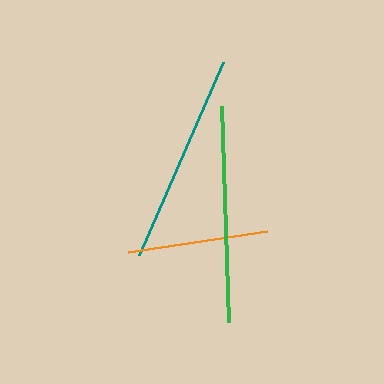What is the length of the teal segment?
The teal segment is approximately 211 pixels long.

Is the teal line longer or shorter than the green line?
The green line is longer than the teal line.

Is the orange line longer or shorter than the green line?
The green line is longer than the orange line.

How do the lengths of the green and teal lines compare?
The green and teal lines are approximately the same length.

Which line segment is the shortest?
The orange line is the shortest at approximately 141 pixels.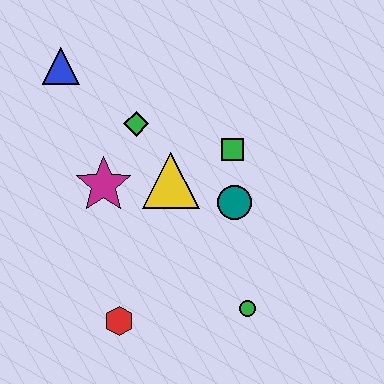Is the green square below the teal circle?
No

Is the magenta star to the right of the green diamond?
No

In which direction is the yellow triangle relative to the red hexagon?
The yellow triangle is above the red hexagon.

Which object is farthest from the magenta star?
The green circle is farthest from the magenta star.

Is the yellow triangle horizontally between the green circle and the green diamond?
Yes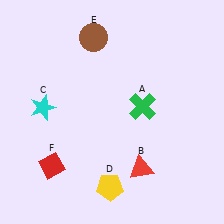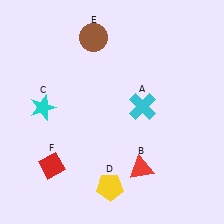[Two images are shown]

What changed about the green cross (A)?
In Image 1, A is green. In Image 2, it changed to cyan.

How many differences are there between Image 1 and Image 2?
There is 1 difference between the two images.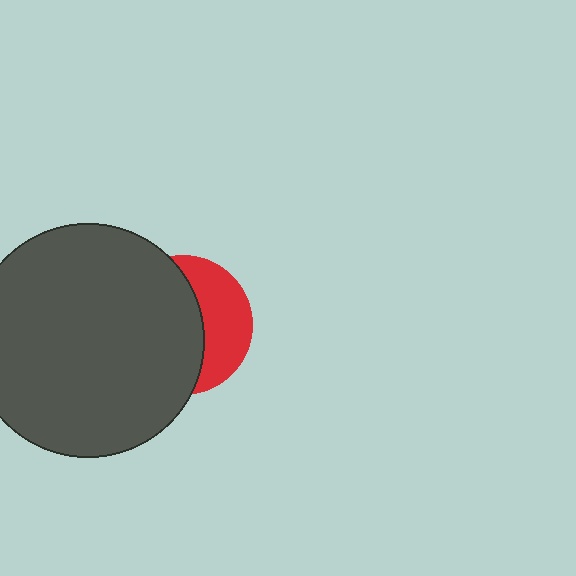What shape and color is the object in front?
The object in front is a dark gray circle.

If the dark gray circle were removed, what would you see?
You would see the complete red circle.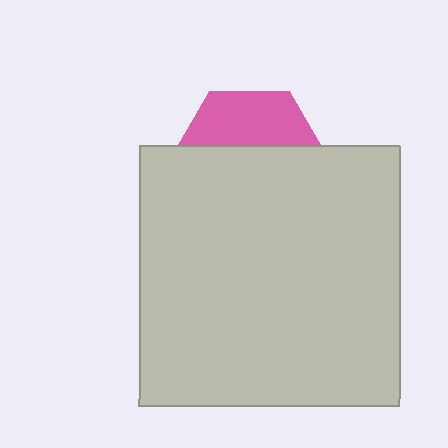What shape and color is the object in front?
The object in front is a light gray square.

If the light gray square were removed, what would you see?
You would see the complete pink hexagon.